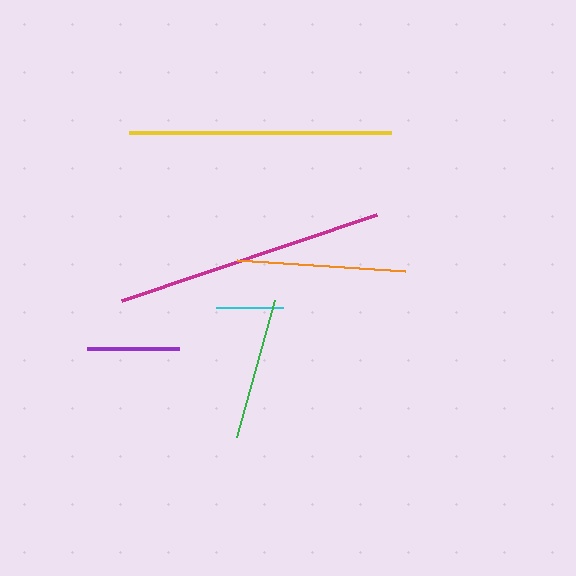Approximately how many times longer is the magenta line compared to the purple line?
The magenta line is approximately 3.0 times the length of the purple line.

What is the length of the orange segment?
The orange segment is approximately 168 pixels long.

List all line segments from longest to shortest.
From longest to shortest: magenta, yellow, orange, green, purple, cyan.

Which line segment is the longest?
The magenta line is the longest at approximately 270 pixels.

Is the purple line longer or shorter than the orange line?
The orange line is longer than the purple line.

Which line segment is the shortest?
The cyan line is the shortest at approximately 67 pixels.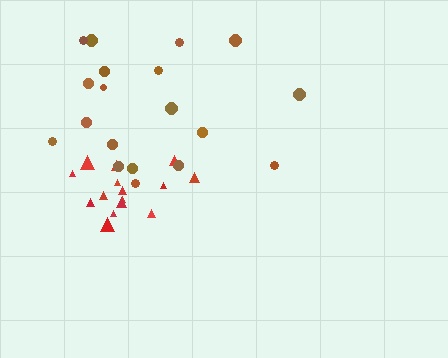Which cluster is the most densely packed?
Red.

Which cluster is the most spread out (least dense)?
Brown.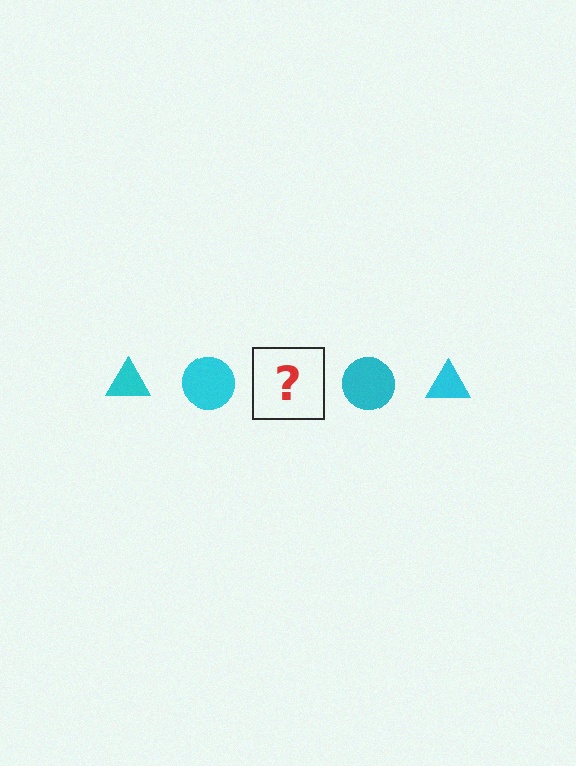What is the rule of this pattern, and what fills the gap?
The rule is that the pattern cycles through triangle, circle shapes in cyan. The gap should be filled with a cyan triangle.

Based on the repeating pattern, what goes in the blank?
The blank should be a cyan triangle.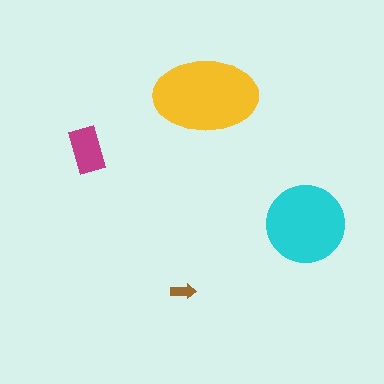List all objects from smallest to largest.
The brown arrow, the magenta rectangle, the cyan circle, the yellow ellipse.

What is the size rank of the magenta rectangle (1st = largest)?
3rd.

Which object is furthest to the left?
The magenta rectangle is leftmost.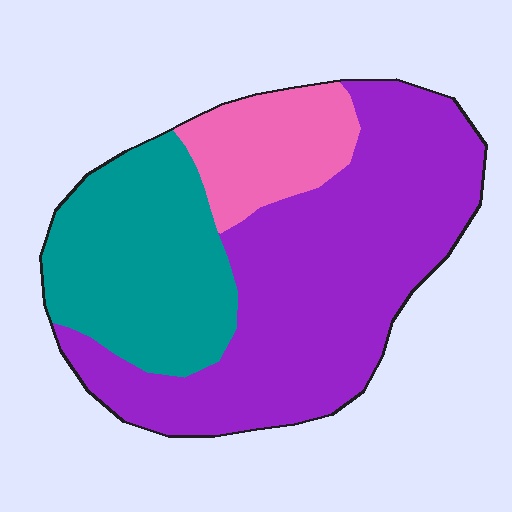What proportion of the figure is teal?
Teal covers 30% of the figure.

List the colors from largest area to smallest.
From largest to smallest: purple, teal, pink.